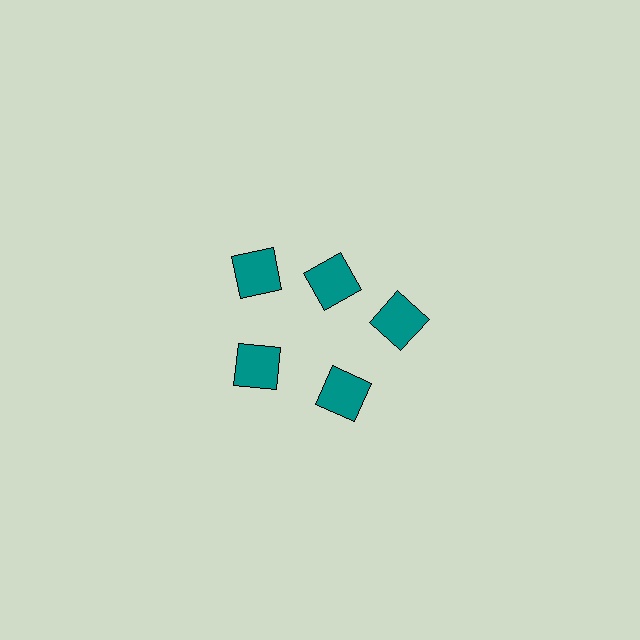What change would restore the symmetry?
The symmetry would be restored by moving it outward, back onto the ring so that all 5 squares sit at equal angles and equal distance from the center.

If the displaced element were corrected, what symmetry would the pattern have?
It would have 5-fold rotational symmetry — the pattern would map onto itself every 72 degrees.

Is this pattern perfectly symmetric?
No. The 5 teal squares are arranged in a ring, but one element near the 1 o'clock position is pulled inward toward the center, breaking the 5-fold rotational symmetry.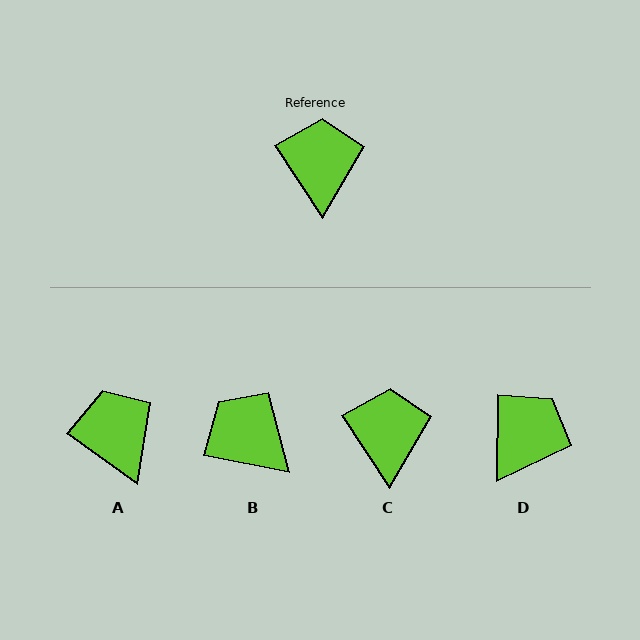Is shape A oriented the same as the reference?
No, it is off by about 21 degrees.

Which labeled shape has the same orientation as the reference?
C.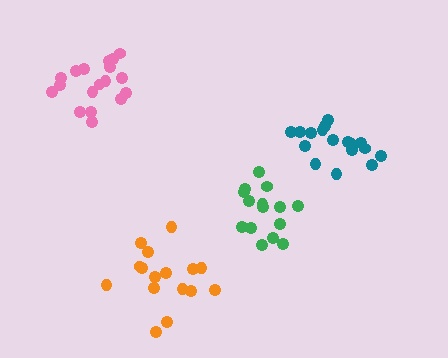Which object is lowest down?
The orange cluster is bottommost.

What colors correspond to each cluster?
The clusters are colored: teal, green, pink, orange.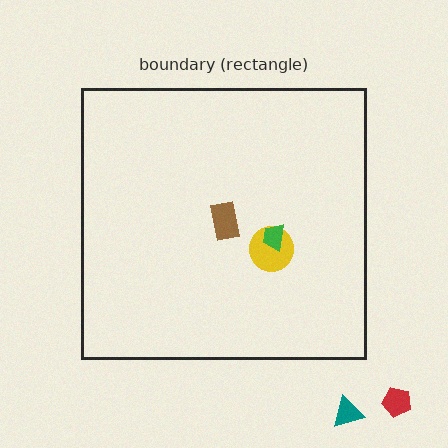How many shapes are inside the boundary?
3 inside, 2 outside.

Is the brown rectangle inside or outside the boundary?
Inside.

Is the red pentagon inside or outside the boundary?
Outside.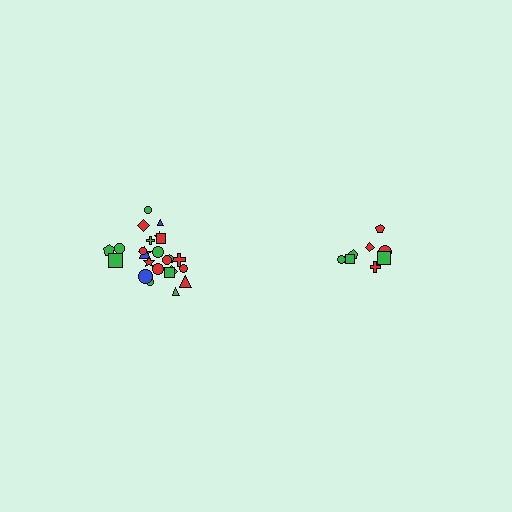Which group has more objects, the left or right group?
The left group.